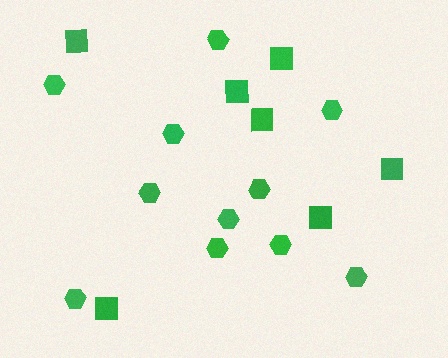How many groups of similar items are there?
There are 2 groups: one group of squares (7) and one group of hexagons (11).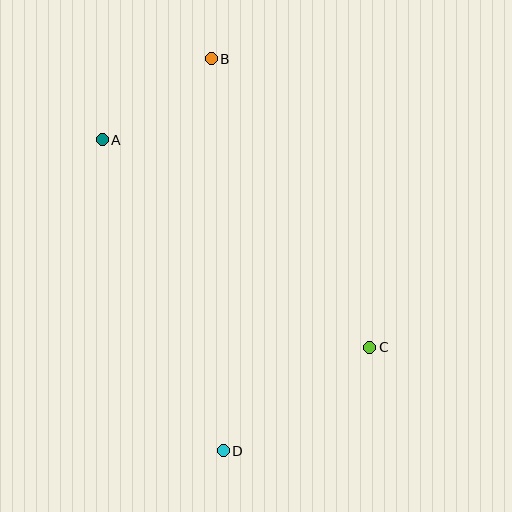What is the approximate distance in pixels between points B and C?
The distance between B and C is approximately 329 pixels.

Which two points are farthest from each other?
Points B and D are farthest from each other.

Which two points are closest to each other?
Points A and B are closest to each other.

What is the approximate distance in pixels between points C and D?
The distance between C and D is approximately 179 pixels.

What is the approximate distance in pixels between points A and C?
The distance between A and C is approximately 338 pixels.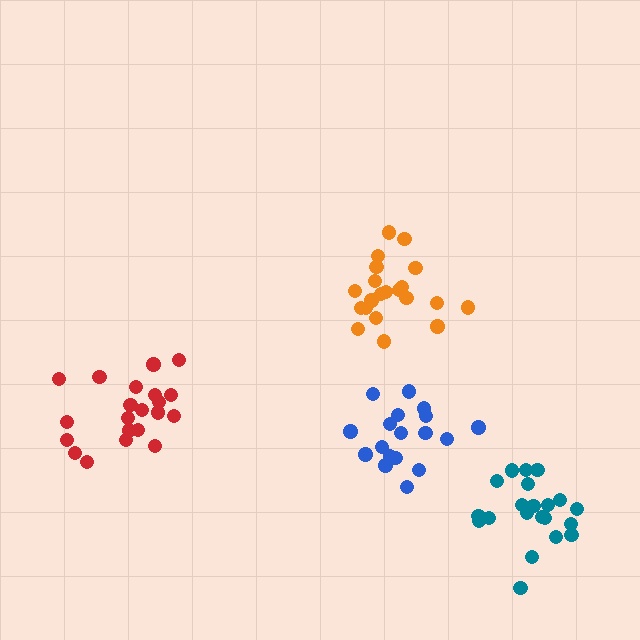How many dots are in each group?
Group 1: 21 dots, Group 2: 21 dots, Group 3: 18 dots, Group 4: 21 dots (81 total).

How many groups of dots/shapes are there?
There are 4 groups.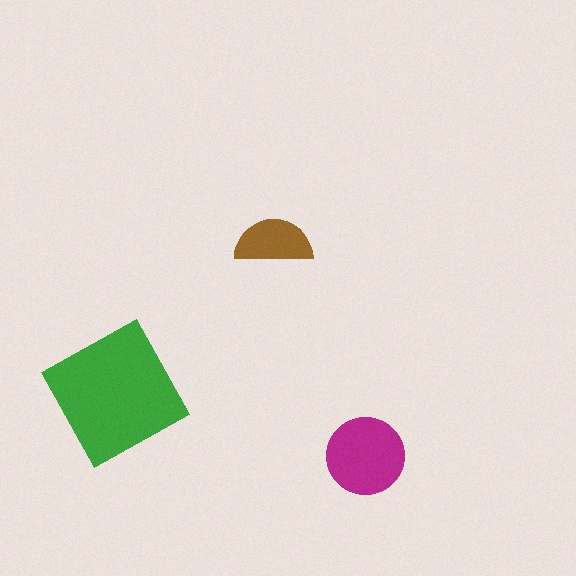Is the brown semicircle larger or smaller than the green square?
Smaller.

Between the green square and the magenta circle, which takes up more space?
The green square.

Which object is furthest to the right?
The magenta circle is rightmost.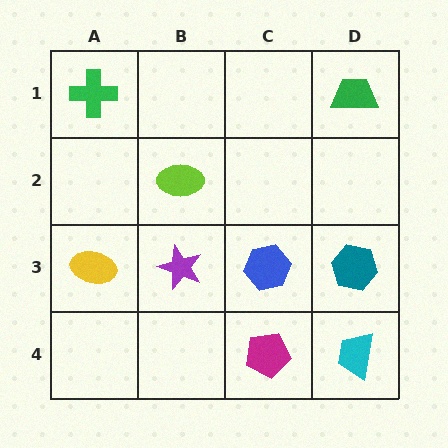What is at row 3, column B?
A purple star.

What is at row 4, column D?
A cyan trapezoid.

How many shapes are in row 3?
4 shapes.